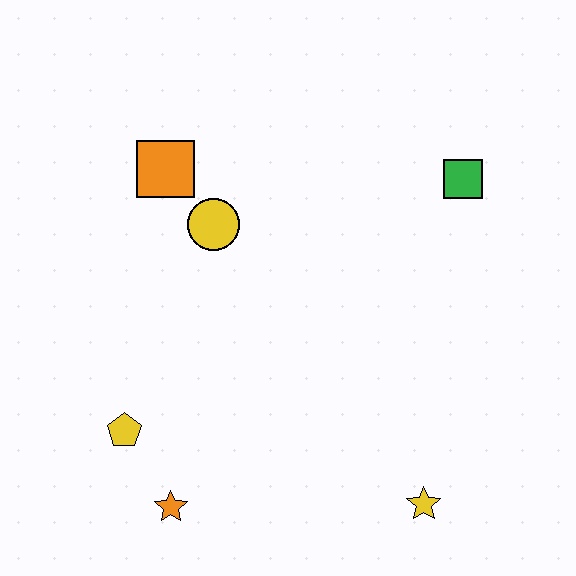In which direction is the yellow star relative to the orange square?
The yellow star is below the orange square.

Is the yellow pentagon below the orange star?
No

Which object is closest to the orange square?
The yellow circle is closest to the orange square.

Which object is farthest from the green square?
The orange star is farthest from the green square.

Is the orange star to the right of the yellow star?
No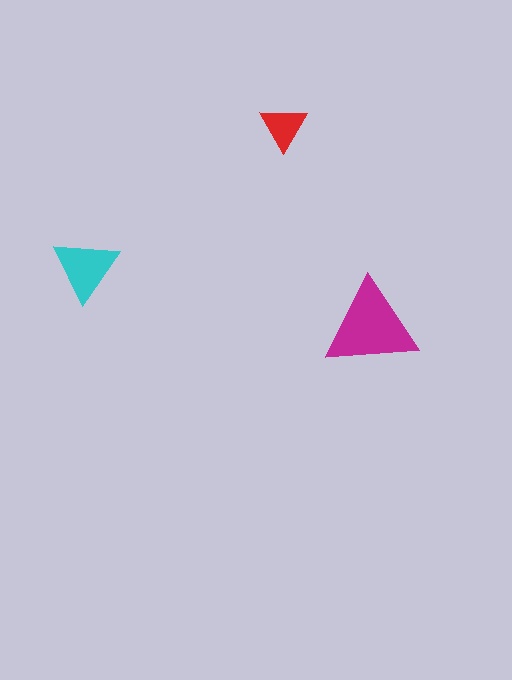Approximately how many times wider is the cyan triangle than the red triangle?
About 1.5 times wider.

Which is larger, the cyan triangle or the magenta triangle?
The magenta one.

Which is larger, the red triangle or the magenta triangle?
The magenta one.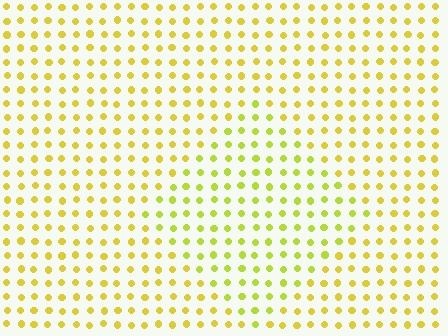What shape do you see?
I see a diamond.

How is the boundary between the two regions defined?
The boundary is defined purely by a slight shift in hue (about 21 degrees). Spacing, size, and orientation are identical on both sides.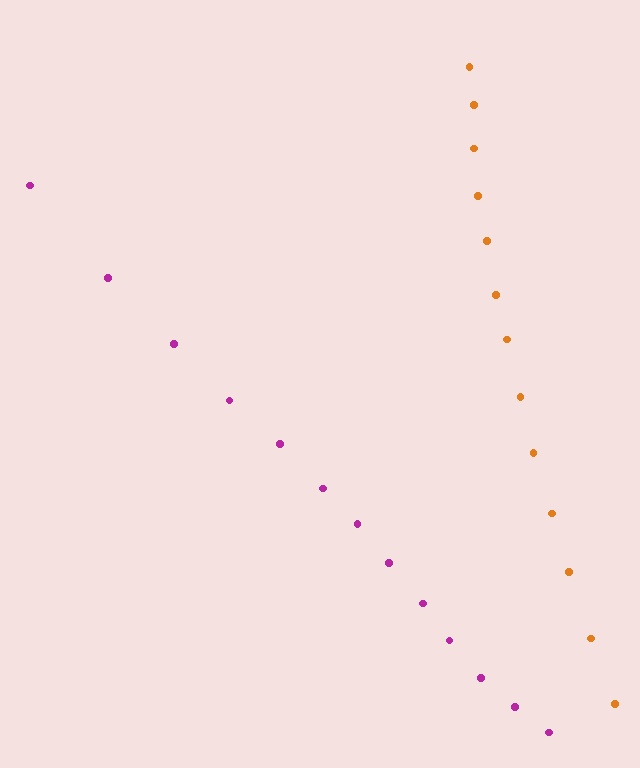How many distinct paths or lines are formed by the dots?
There are 2 distinct paths.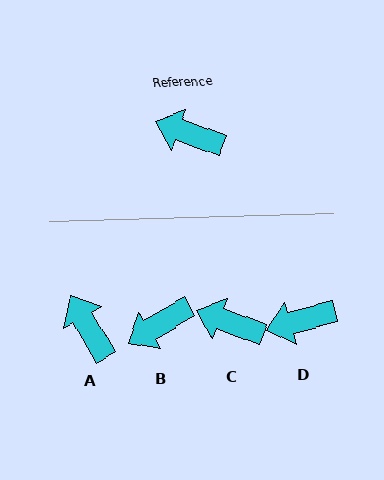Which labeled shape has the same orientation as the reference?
C.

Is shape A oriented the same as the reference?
No, it is off by about 40 degrees.